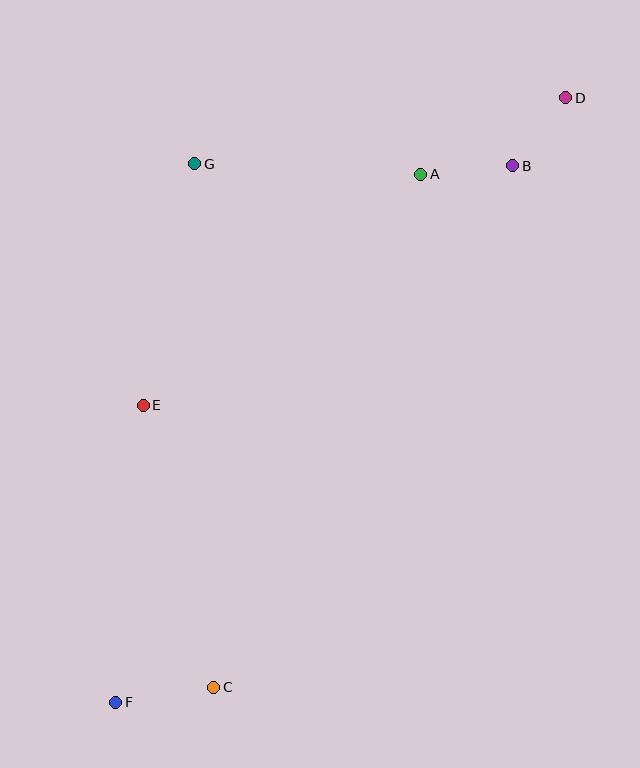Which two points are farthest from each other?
Points D and F are farthest from each other.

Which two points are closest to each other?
Points B and D are closest to each other.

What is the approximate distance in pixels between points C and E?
The distance between C and E is approximately 291 pixels.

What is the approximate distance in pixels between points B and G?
The distance between B and G is approximately 318 pixels.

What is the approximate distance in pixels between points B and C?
The distance between B and C is approximately 601 pixels.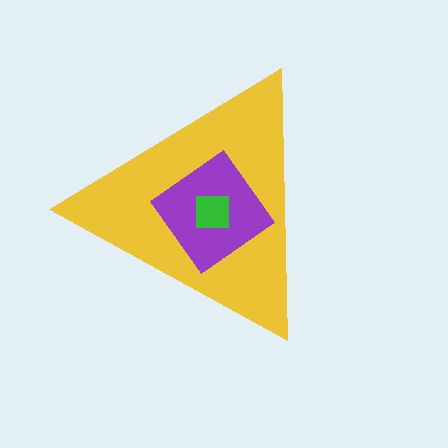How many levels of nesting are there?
3.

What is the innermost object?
The green square.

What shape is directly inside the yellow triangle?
The purple diamond.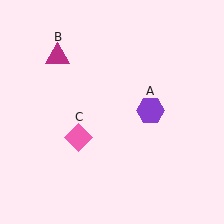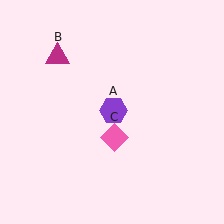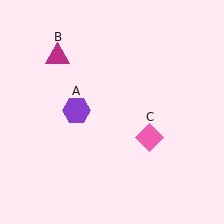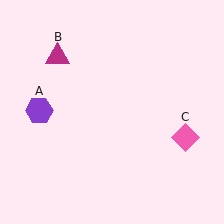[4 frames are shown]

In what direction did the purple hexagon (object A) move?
The purple hexagon (object A) moved left.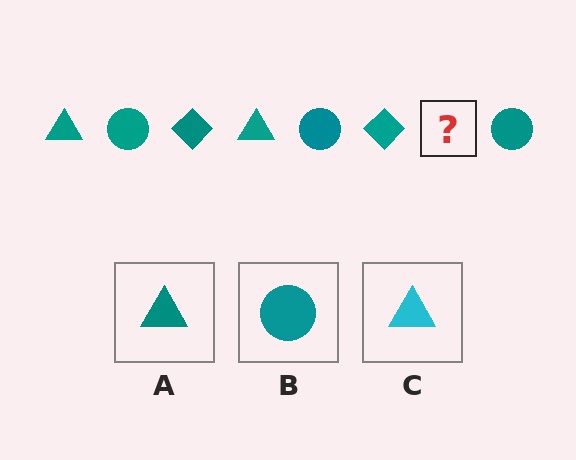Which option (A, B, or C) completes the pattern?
A.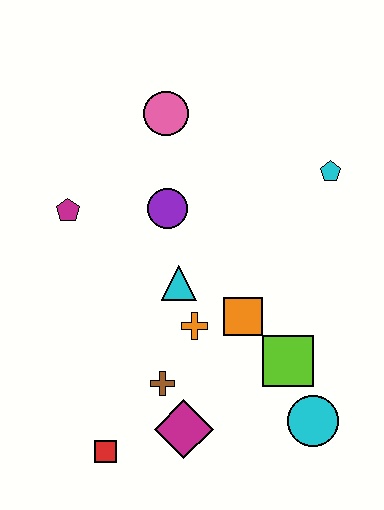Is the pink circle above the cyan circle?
Yes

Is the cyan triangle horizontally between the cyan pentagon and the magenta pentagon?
Yes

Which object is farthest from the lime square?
The pink circle is farthest from the lime square.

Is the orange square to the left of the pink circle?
No